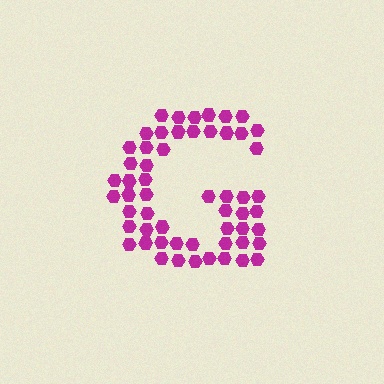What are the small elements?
The small elements are hexagons.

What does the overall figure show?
The overall figure shows the letter G.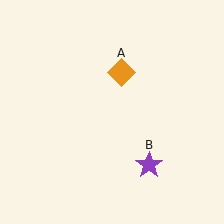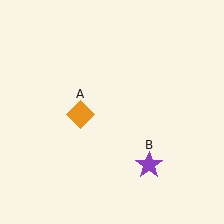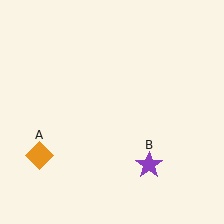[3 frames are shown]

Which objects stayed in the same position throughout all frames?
Purple star (object B) remained stationary.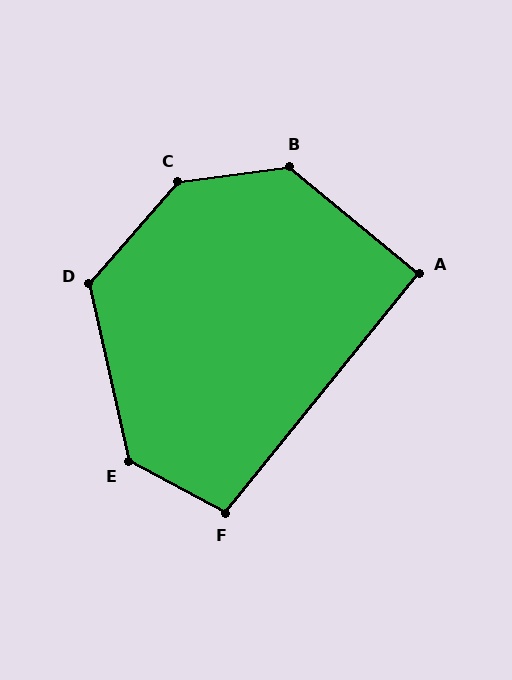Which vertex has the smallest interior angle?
A, at approximately 91 degrees.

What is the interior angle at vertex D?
Approximately 126 degrees (obtuse).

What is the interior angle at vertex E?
Approximately 131 degrees (obtuse).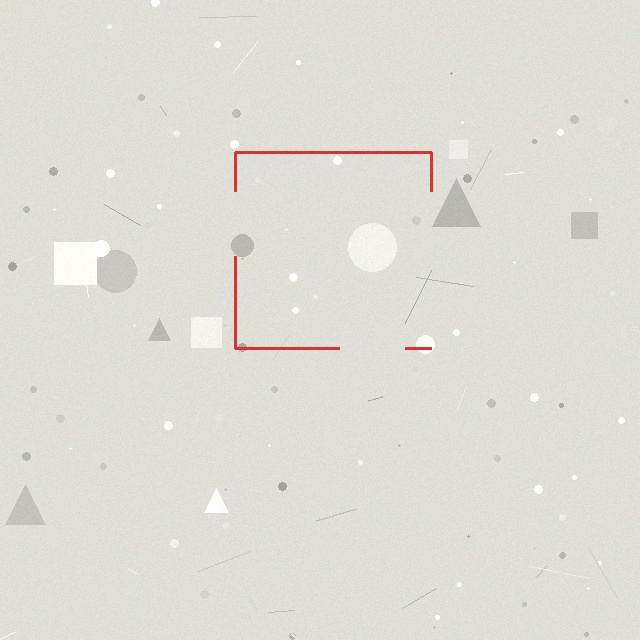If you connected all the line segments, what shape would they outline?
They would outline a square.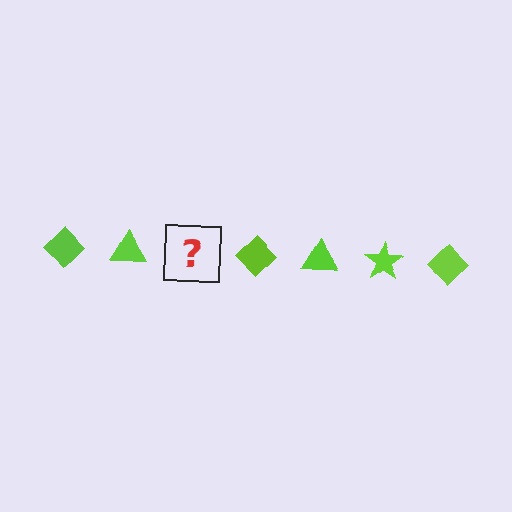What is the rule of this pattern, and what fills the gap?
The rule is that the pattern cycles through diamond, triangle, star shapes in lime. The gap should be filled with a lime star.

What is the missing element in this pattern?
The missing element is a lime star.